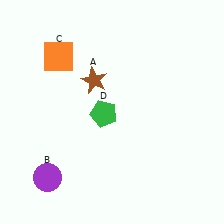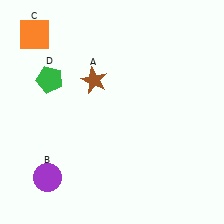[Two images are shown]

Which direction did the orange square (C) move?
The orange square (C) moved left.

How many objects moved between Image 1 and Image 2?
2 objects moved between the two images.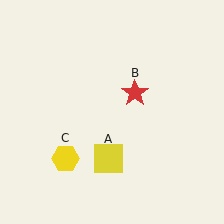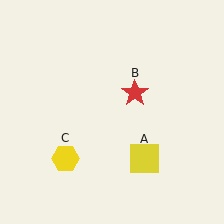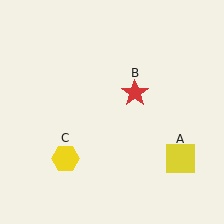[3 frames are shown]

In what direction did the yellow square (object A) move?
The yellow square (object A) moved right.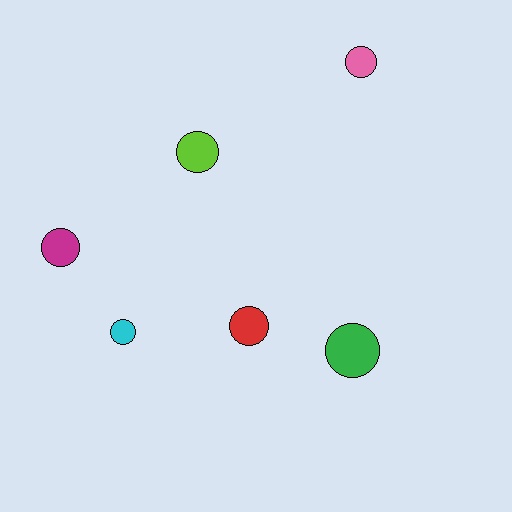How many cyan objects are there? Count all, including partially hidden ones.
There is 1 cyan object.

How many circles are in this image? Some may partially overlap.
There are 6 circles.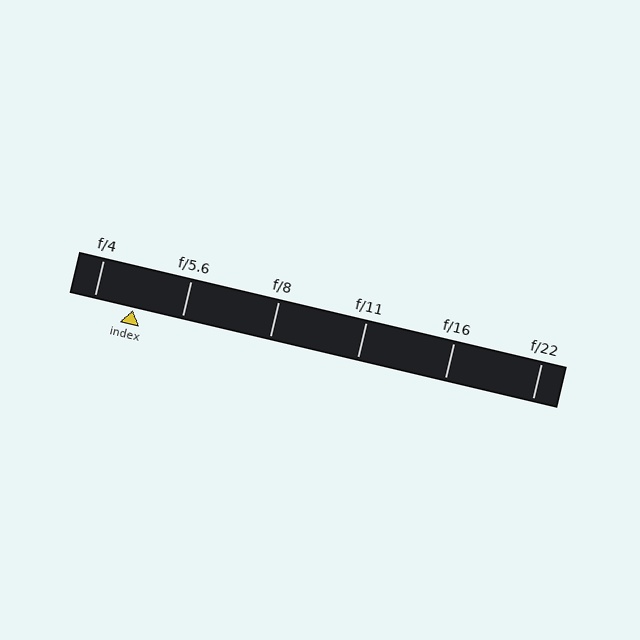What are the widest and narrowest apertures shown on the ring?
The widest aperture shown is f/4 and the narrowest is f/22.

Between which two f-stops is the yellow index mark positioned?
The index mark is between f/4 and f/5.6.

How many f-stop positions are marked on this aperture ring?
There are 6 f-stop positions marked.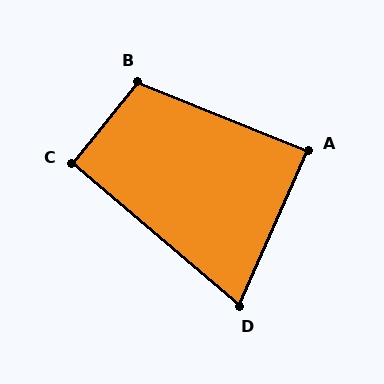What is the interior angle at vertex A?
Approximately 88 degrees (approximately right).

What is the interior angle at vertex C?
Approximately 92 degrees (approximately right).